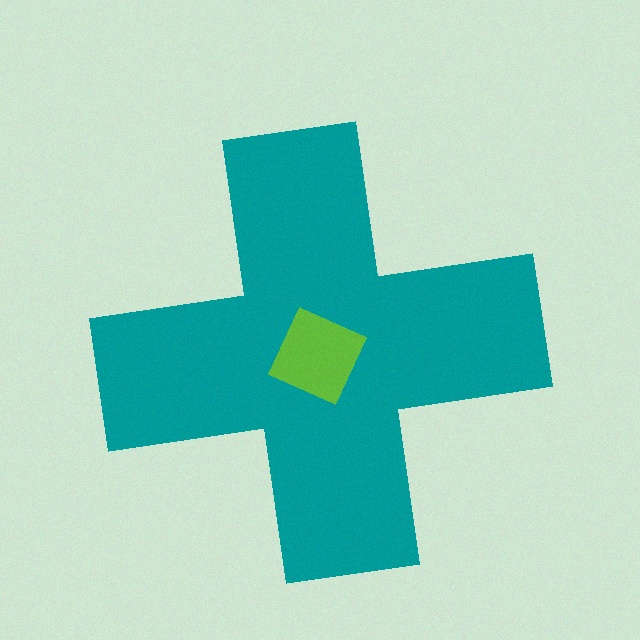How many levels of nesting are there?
2.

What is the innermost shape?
The lime diamond.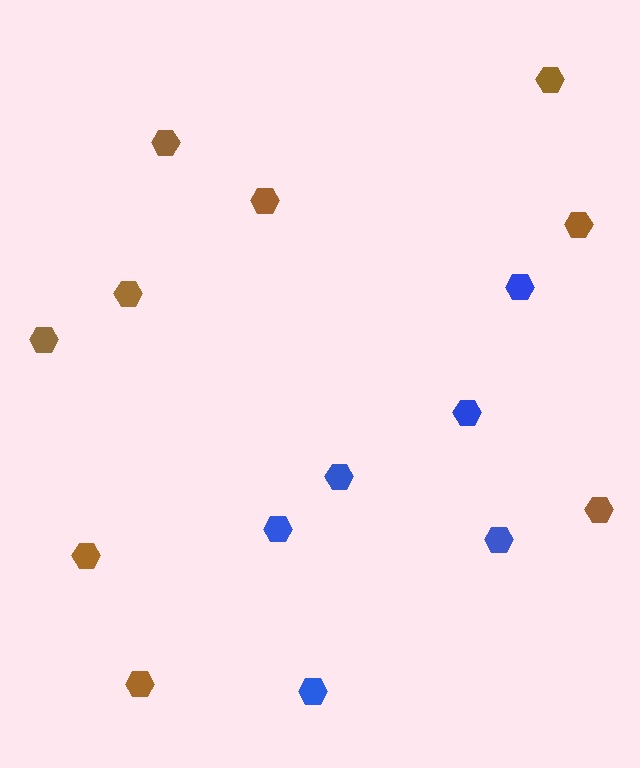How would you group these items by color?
There are 2 groups: one group of brown hexagons (9) and one group of blue hexagons (6).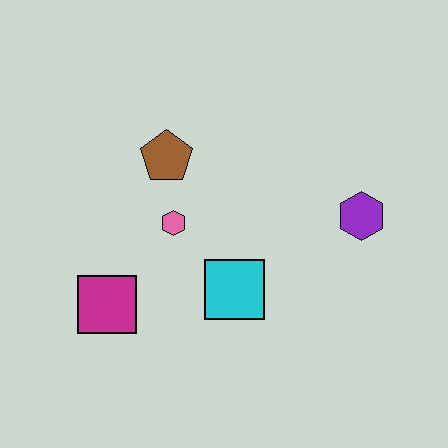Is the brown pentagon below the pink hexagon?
No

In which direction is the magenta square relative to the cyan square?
The magenta square is to the left of the cyan square.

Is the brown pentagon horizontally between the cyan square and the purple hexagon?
No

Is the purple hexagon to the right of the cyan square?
Yes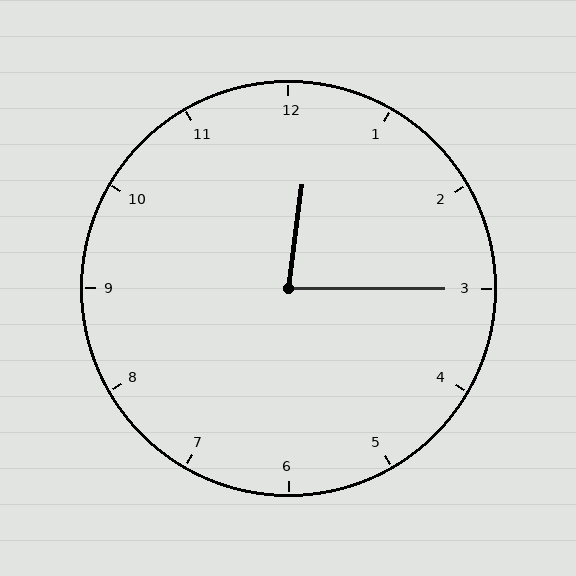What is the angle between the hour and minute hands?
Approximately 82 degrees.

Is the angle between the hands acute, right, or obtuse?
It is acute.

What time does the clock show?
12:15.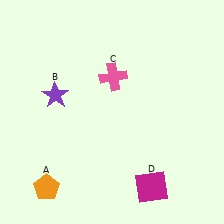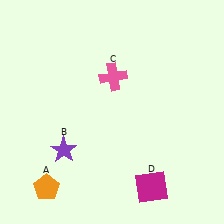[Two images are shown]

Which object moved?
The purple star (B) moved down.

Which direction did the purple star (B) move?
The purple star (B) moved down.